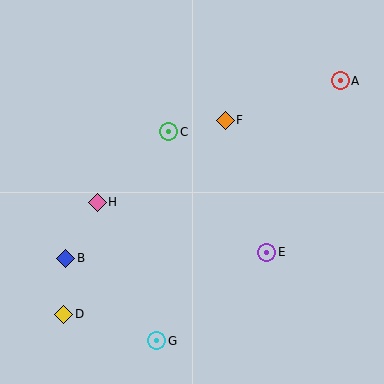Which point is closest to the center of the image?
Point C at (169, 132) is closest to the center.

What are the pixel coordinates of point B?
Point B is at (66, 258).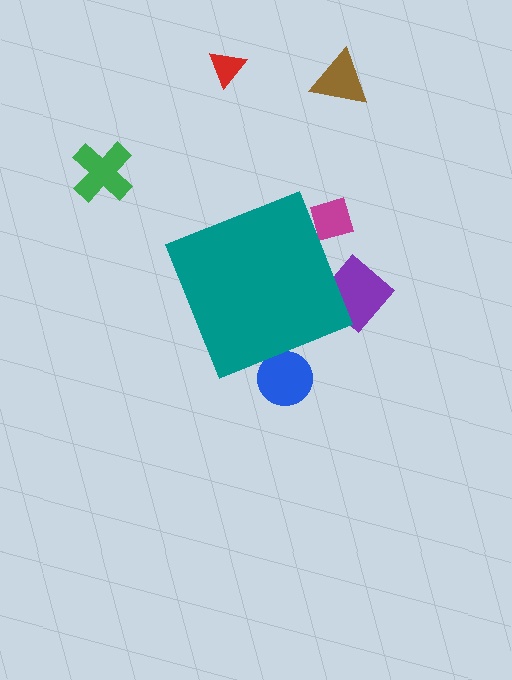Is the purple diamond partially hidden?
Yes, the purple diamond is partially hidden behind the teal diamond.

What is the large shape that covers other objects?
A teal diamond.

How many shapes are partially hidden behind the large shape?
3 shapes are partially hidden.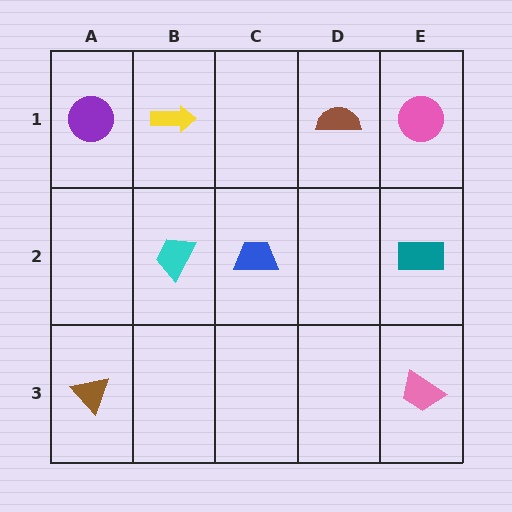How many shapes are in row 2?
3 shapes.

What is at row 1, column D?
A brown semicircle.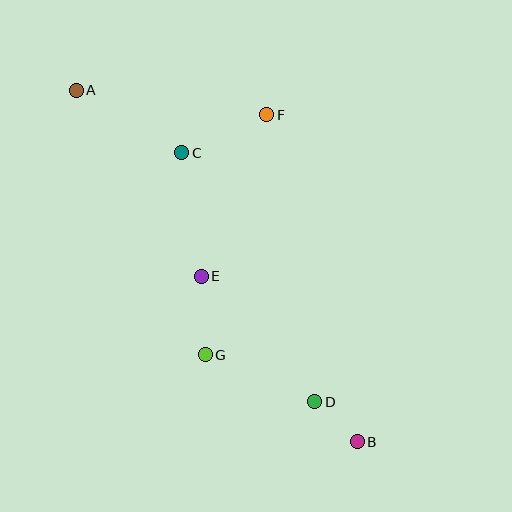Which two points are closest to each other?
Points B and D are closest to each other.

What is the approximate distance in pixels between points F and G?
The distance between F and G is approximately 248 pixels.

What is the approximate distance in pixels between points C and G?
The distance between C and G is approximately 204 pixels.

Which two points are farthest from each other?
Points A and B are farthest from each other.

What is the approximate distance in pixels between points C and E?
The distance between C and E is approximately 125 pixels.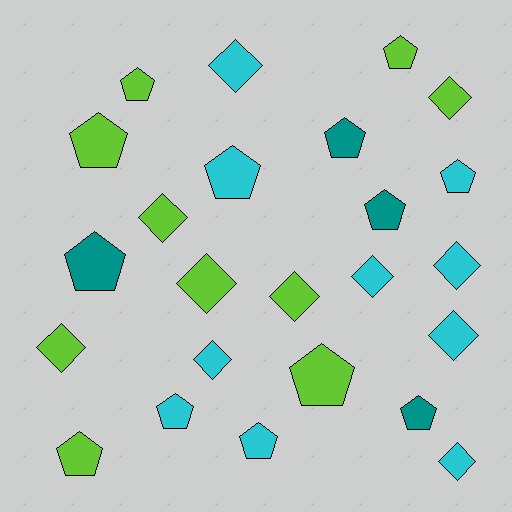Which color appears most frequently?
Cyan, with 10 objects.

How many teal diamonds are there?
There are no teal diamonds.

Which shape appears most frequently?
Pentagon, with 13 objects.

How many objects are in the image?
There are 24 objects.